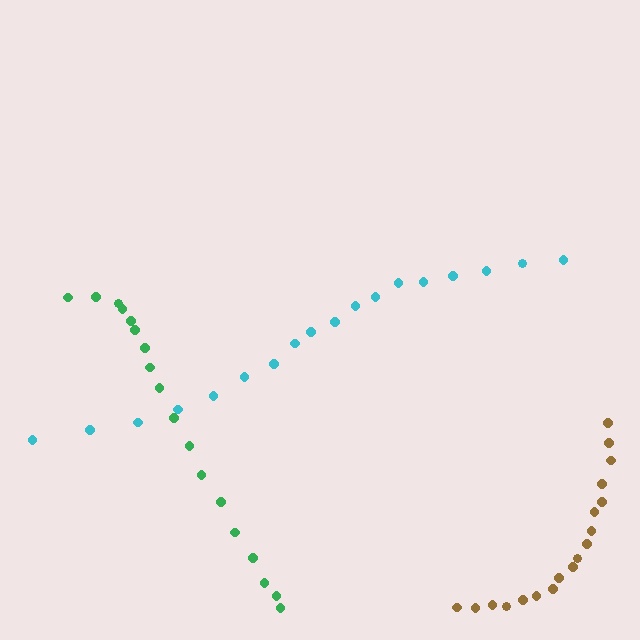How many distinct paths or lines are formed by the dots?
There are 3 distinct paths.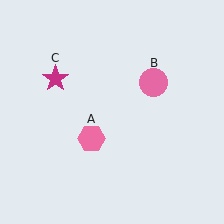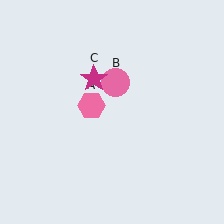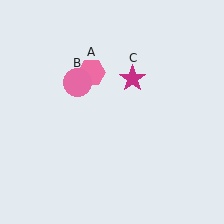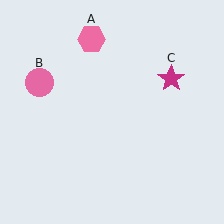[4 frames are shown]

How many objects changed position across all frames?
3 objects changed position: pink hexagon (object A), pink circle (object B), magenta star (object C).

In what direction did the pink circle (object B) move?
The pink circle (object B) moved left.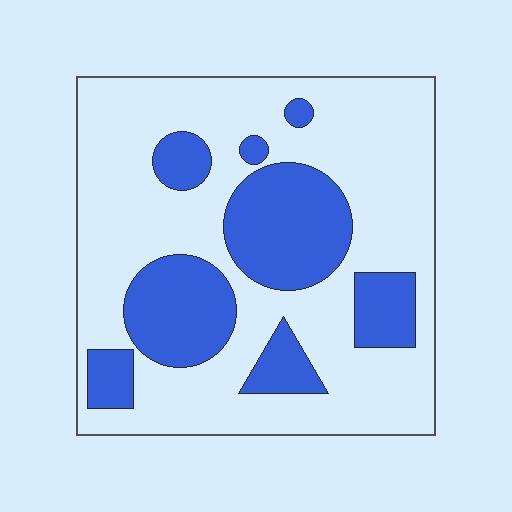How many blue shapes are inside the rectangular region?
8.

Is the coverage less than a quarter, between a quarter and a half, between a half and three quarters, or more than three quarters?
Between a quarter and a half.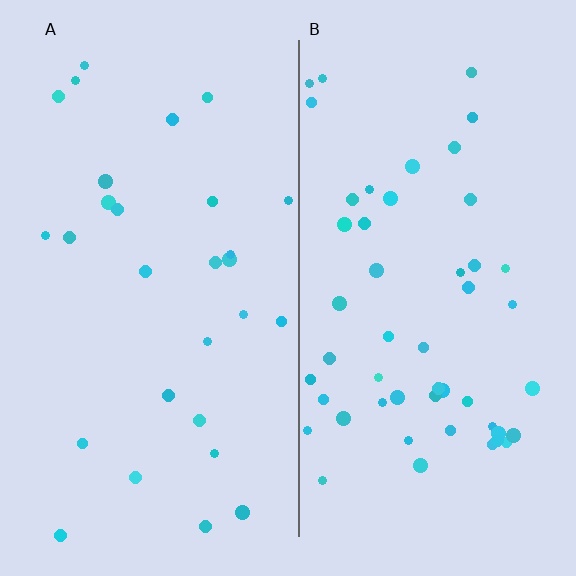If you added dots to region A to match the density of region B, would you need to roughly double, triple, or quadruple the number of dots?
Approximately double.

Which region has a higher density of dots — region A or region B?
B (the right).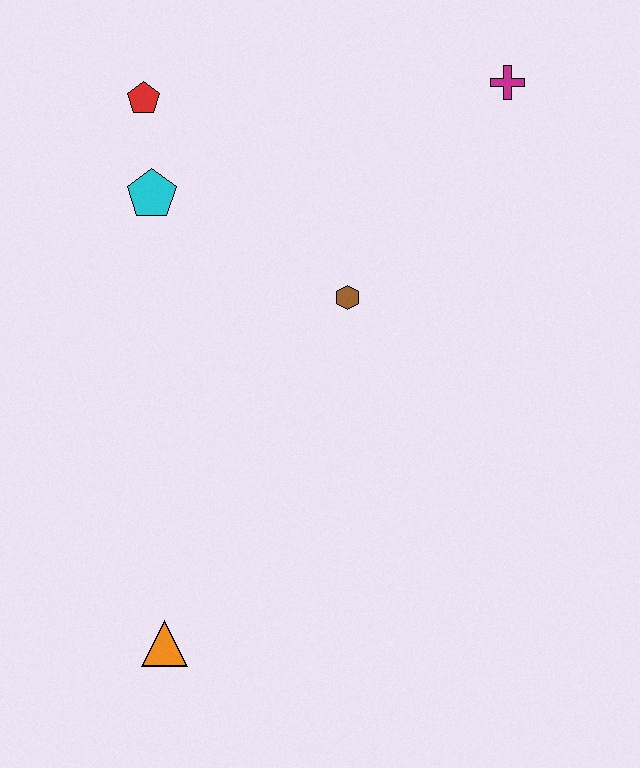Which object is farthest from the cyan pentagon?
The orange triangle is farthest from the cyan pentagon.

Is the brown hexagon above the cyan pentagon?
No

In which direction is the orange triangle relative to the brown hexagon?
The orange triangle is below the brown hexagon.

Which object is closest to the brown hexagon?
The cyan pentagon is closest to the brown hexagon.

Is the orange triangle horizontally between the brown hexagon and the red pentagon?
Yes